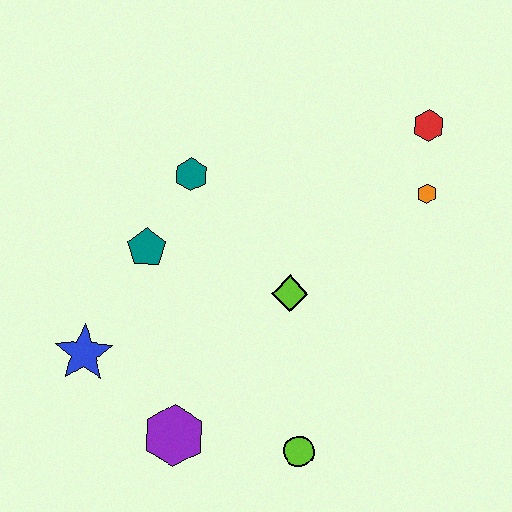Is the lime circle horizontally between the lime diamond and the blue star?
No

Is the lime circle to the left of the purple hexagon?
No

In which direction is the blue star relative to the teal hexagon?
The blue star is below the teal hexagon.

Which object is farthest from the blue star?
The red hexagon is farthest from the blue star.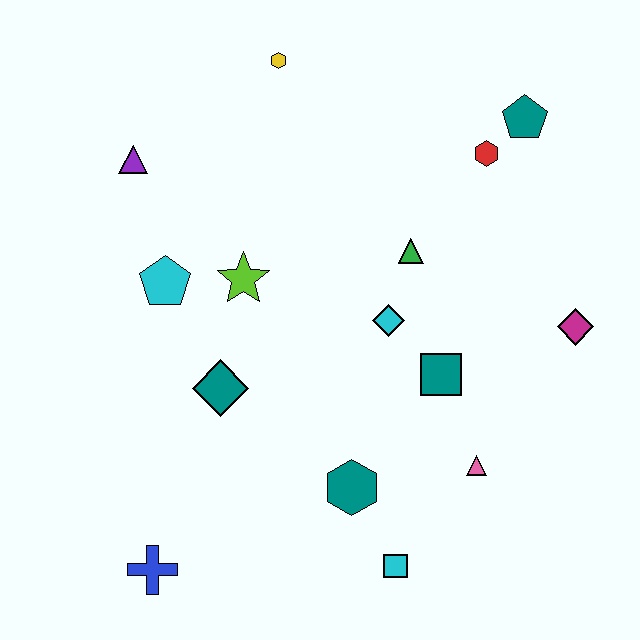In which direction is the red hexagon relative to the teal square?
The red hexagon is above the teal square.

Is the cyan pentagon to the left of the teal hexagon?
Yes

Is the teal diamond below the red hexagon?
Yes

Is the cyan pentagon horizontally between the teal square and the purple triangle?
Yes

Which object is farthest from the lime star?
The magenta diamond is farthest from the lime star.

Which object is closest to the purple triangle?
The cyan pentagon is closest to the purple triangle.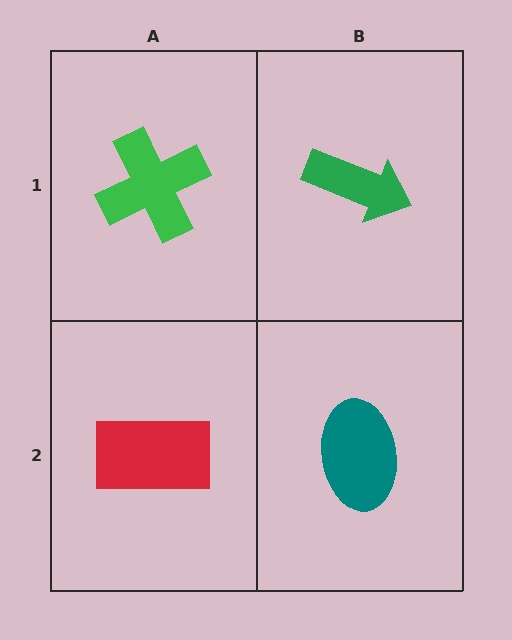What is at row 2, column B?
A teal ellipse.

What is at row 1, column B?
A green arrow.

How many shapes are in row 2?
2 shapes.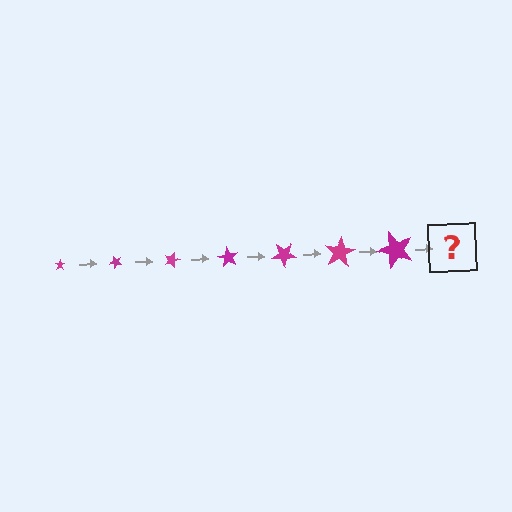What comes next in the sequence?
The next element should be a star, larger than the previous one and rotated 315 degrees from the start.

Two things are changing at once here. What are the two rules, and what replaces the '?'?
The two rules are that the star grows larger each step and it rotates 45 degrees each step. The '?' should be a star, larger than the previous one and rotated 315 degrees from the start.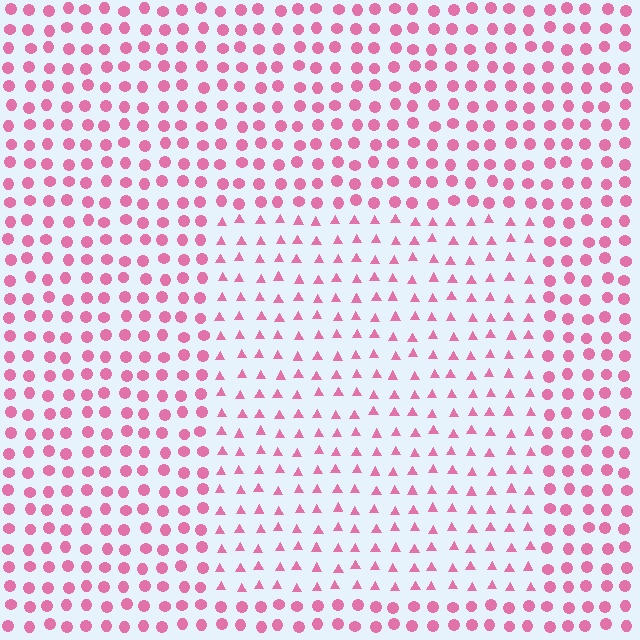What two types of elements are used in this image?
The image uses triangles inside the rectangle region and circles outside it.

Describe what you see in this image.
The image is filled with small pink elements arranged in a uniform grid. A rectangle-shaped region contains triangles, while the surrounding area contains circles. The boundary is defined purely by the change in element shape.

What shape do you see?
I see a rectangle.